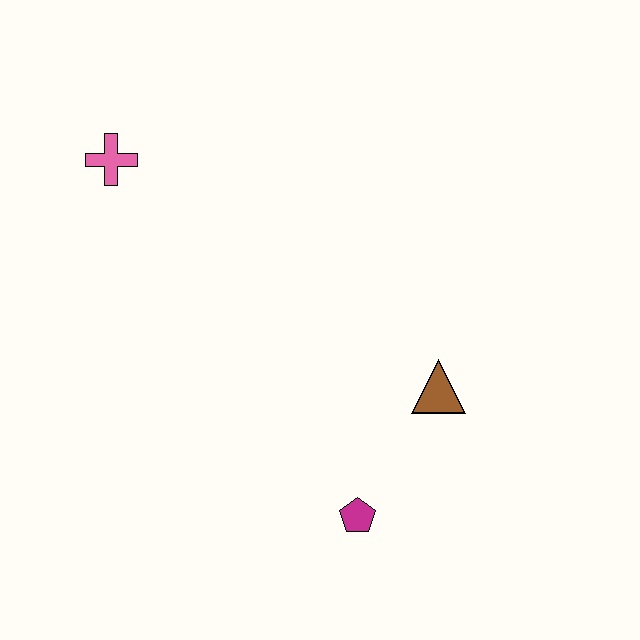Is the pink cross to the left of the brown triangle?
Yes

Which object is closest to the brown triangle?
The magenta pentagon is closest to the brown triangle.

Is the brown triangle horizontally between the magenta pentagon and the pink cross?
No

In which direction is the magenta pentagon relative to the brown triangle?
The magenta pentagon is below the brown triangle.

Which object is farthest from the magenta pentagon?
The pink cross is farthest from the magenta pentagon.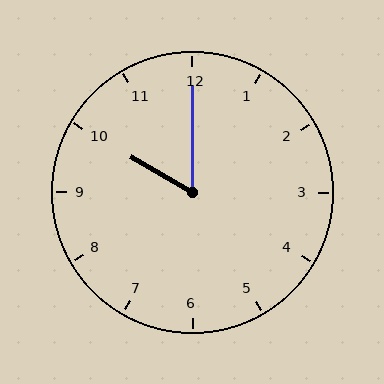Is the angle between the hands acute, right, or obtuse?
It is acute.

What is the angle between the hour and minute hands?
Approximately 60 degrees.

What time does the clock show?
10:00.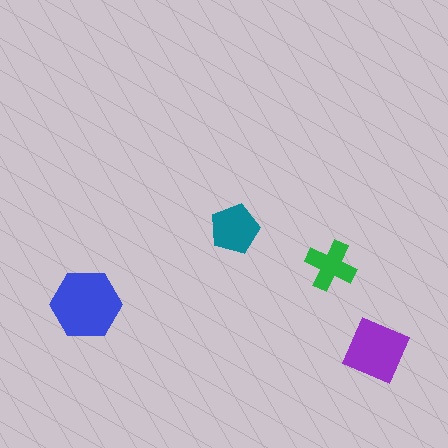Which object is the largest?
The blue hexagon.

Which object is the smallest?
The green cross.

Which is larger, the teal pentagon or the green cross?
The teal pentagon.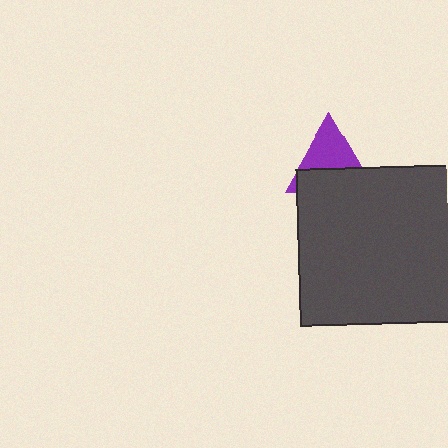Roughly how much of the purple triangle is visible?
About half of it is visible (roughly 53%).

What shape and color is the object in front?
The object in front is a dark gray square.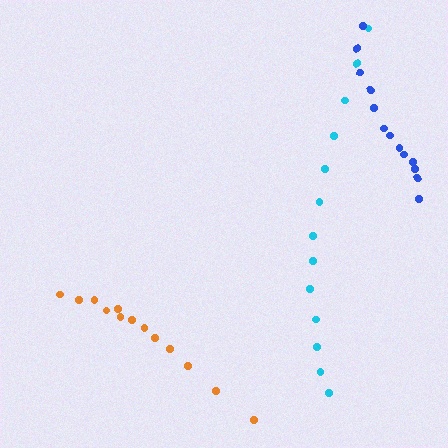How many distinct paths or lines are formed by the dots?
There are 3 distinct paths.